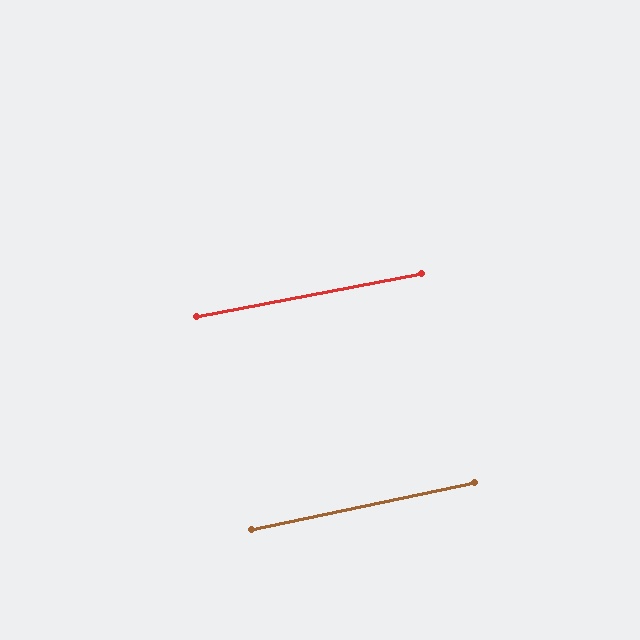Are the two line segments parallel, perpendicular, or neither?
Parallel — their directions differ by only 1.1°.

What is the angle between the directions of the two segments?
Approximately 1 degree.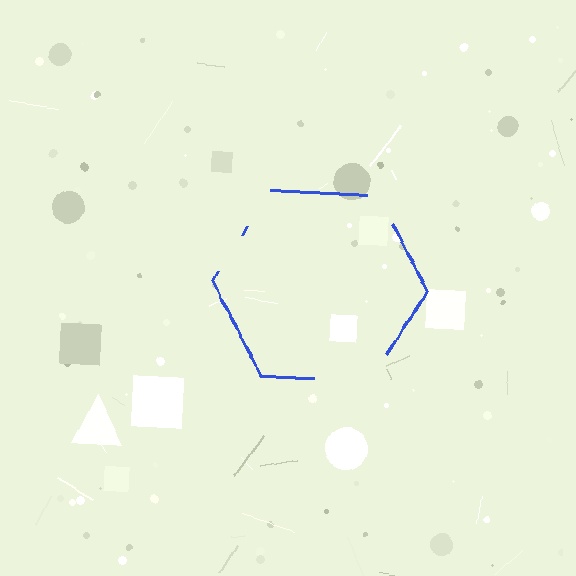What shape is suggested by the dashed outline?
The dashed outline suggests a hexagon.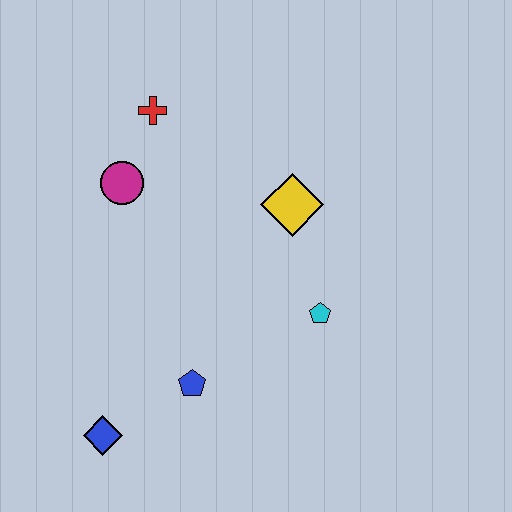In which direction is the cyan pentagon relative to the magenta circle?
The cyan pentagon is to the right of the magenta circle.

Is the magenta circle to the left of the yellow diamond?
Yes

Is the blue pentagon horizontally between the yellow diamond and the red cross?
Yes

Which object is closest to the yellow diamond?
The cyan pentagon is closest to the yellow diamond.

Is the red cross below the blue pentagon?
No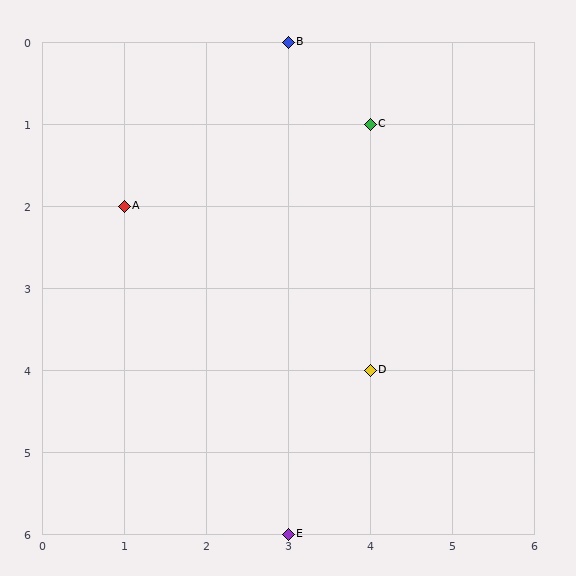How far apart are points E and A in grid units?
Points E and A are 2 columns and 4 rows apart (about 4.5 grid units diagonally).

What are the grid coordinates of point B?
Point B is at grid coordinates (3, 0).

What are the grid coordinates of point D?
Point D is at grid coordinates (4, 4).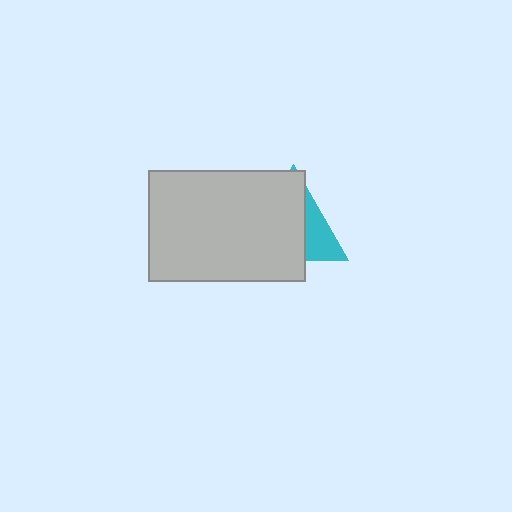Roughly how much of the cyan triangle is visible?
A small part of it is visible (roughly 31%).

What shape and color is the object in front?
The object in front is a light gray rectangle.